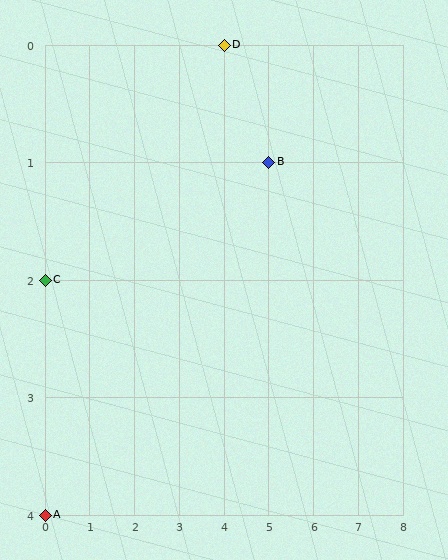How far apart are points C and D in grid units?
Points C and D are 4 columns and 2 rows apart (about 4.5 grid units diagonally).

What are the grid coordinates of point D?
Point D is at grid coordinates (4, 0).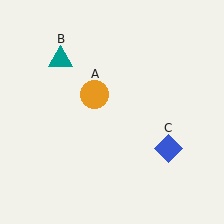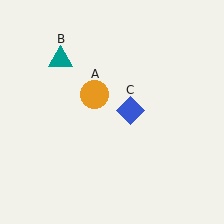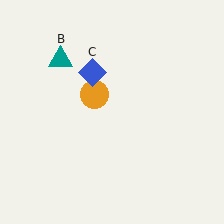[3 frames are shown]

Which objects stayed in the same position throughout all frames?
Orange circle (object A) and teal triangle (object B) remained stationary.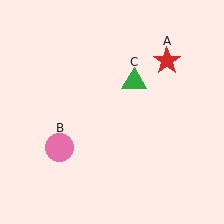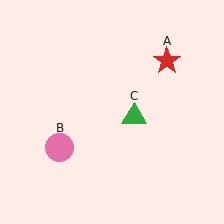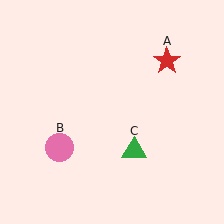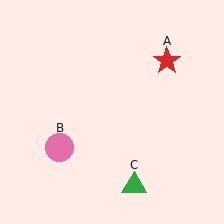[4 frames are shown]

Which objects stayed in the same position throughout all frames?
Red star (object A) and pink circle (object B) remained stationary.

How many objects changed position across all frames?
1 object changed position: green triangle (object C).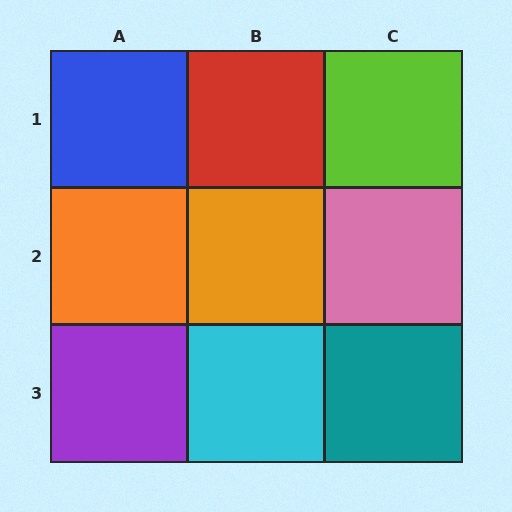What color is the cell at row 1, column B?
Red.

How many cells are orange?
2 cells are orange.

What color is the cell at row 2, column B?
Orange.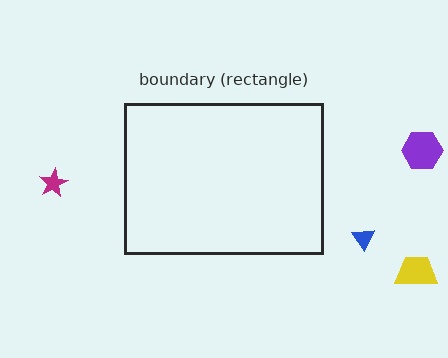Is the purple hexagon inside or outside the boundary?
Outside.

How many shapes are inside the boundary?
0 inside, 4 outside.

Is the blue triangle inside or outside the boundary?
Outside.